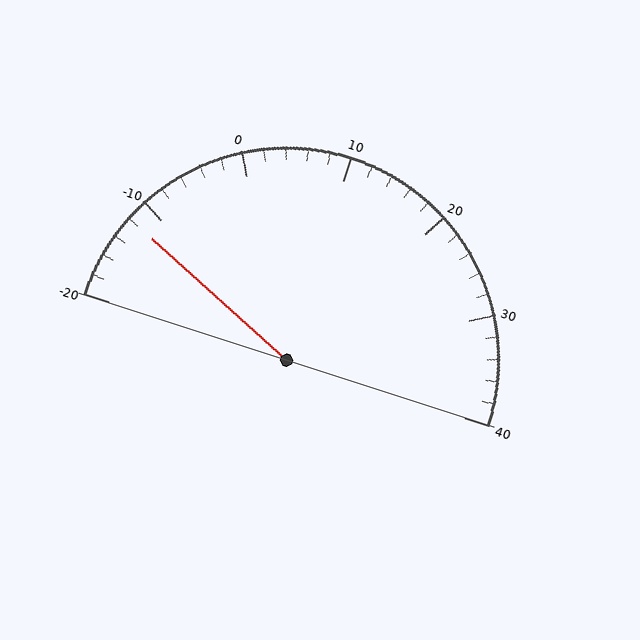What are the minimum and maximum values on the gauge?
The gauge ranges from -20 to 40.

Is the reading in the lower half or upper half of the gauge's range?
The reading is in the lower half of the range (-20 to 40).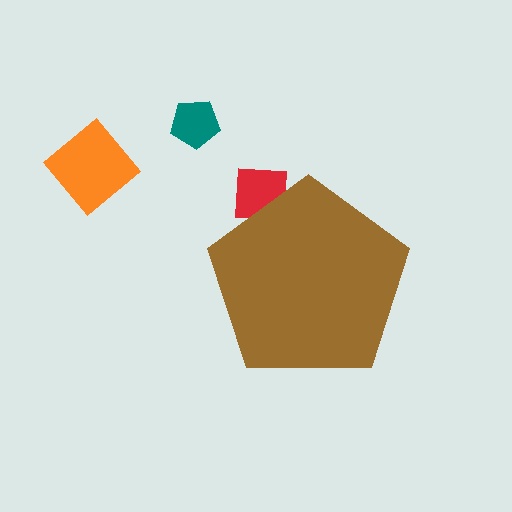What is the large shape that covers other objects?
A brown pentagon.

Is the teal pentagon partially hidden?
No, the teal pentagon is fully visible.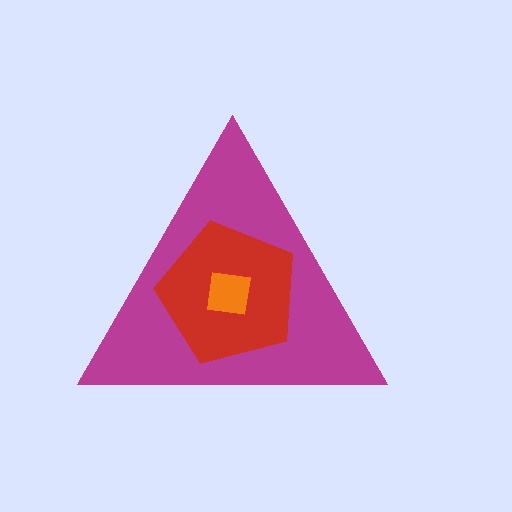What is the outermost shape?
The magenta triangle.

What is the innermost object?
The orange square.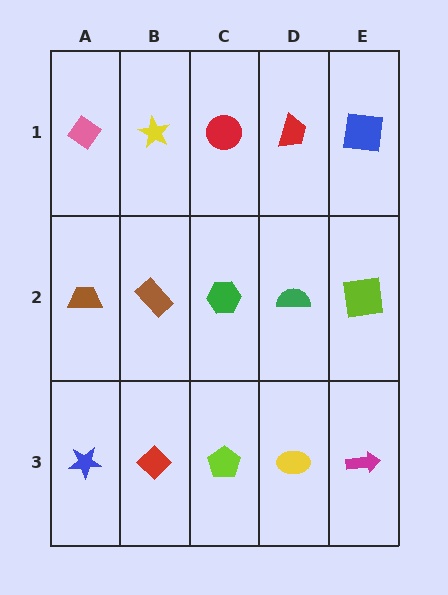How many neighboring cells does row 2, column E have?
3.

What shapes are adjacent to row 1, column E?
A lime square (row 2, column E), a red trapezoid (row 1, column D).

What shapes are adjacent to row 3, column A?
A brown trapezoid (row 2, column A), a red diamond (row 3, column B).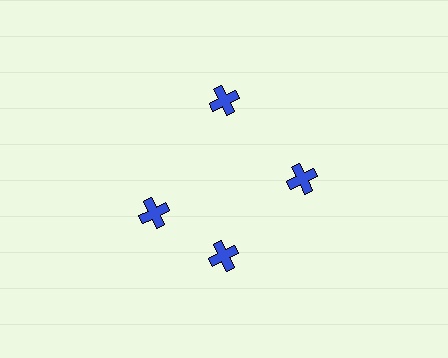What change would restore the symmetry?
The symmetry would be restored by rotating it back into even spacing with its neighbors so that all 4 crosses sit at equal angles and equal distance from the center.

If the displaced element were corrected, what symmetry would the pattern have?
It would have 4-fold rotational symmetry — the pattern would map onto itself every 90 degrees.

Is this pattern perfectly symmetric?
No. The 4 blue crosses are arranged in a ring, but one element near the 9 o'clock position is rotated out of alignment along the ring, breaking the 4-fold rotational symmetry.